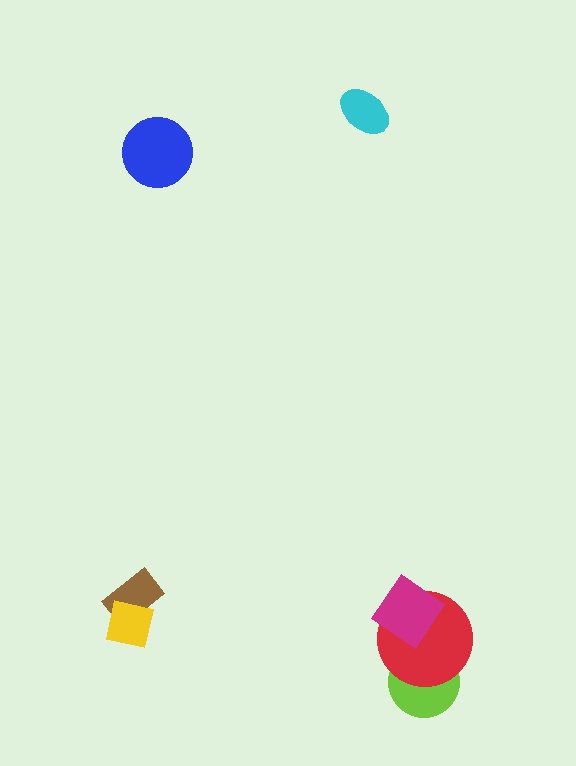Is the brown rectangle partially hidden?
Yes, it is partially covered by another shape.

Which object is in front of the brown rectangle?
The yellow square is in front of the brown rectangle.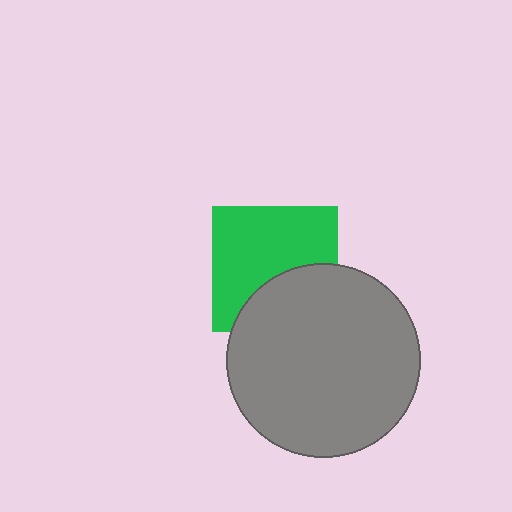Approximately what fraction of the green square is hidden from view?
Roughly 35% of the green square is hidden behind the gray circle.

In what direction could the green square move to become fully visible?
The green square could move up. That would shift it out from behind the gray circle entirely.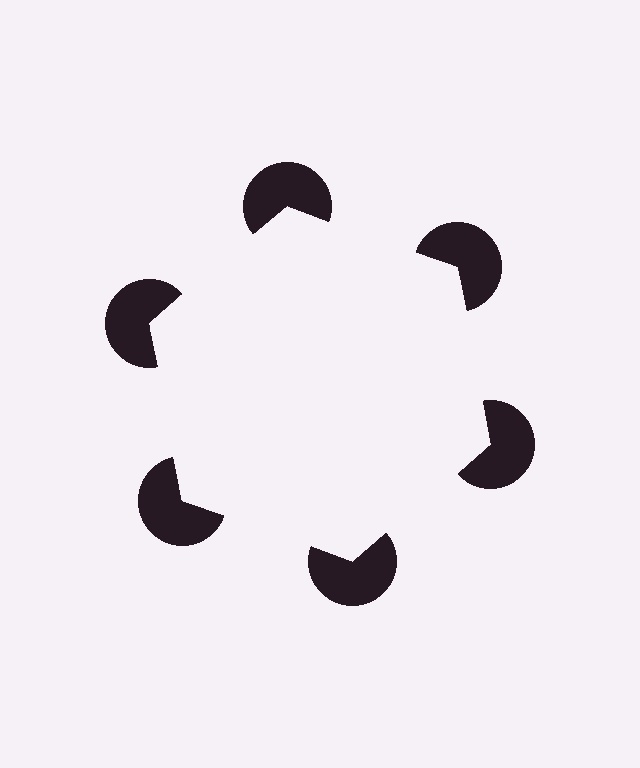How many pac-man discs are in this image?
There are 6 — one at each vertex of the illusory hexagon.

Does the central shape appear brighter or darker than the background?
It typically appears slightly brighter than the background, even though no actual brightness change is drawn.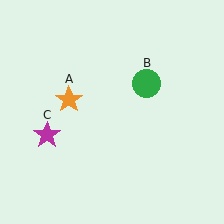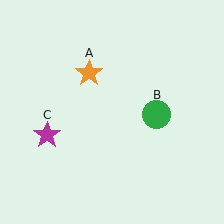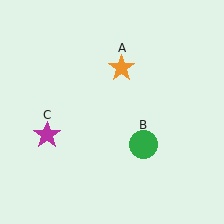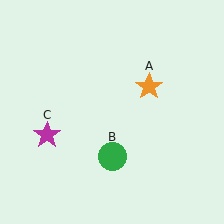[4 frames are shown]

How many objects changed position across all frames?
2 objects changed position: orange star (object A), green circle (object B).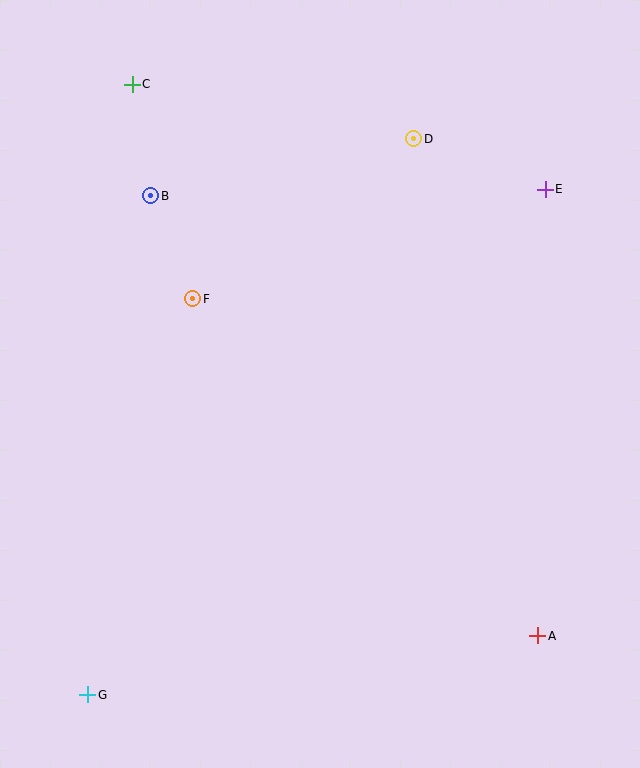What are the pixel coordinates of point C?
Point C is at (132, 84).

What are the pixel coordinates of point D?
Point D is at (414, 139).